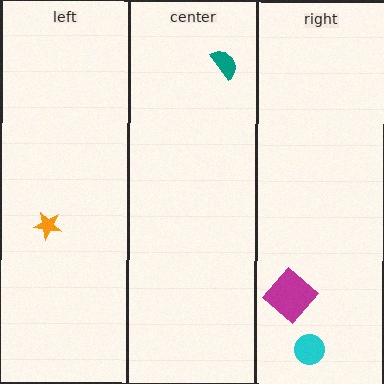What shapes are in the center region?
The teal semicircle.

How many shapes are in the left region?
1.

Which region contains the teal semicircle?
The center region.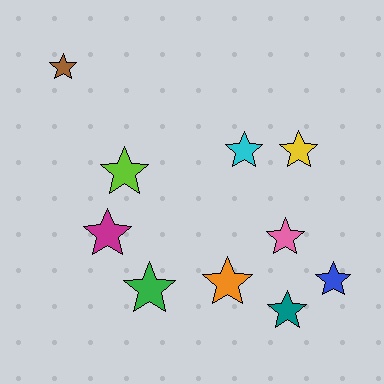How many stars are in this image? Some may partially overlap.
There are 10 stars.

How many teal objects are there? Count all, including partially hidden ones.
There is 1 teal object.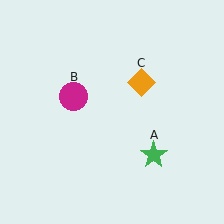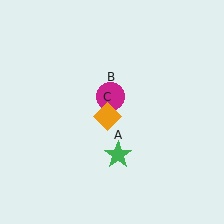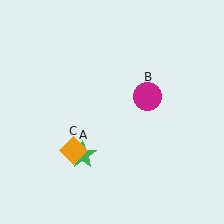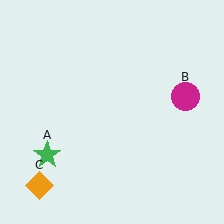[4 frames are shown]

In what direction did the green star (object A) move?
The green star (object A) moved left.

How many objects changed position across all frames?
3 objects changed position: green star (object A), magenta circle (object B), orange diamond (object C).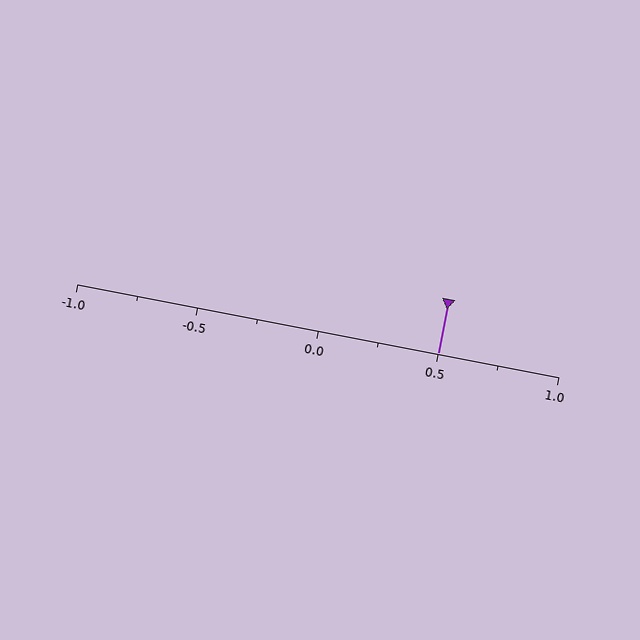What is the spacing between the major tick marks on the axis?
The major ticks are spaced 0.5 apart.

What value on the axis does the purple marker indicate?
The marker indicates approximately 0.5.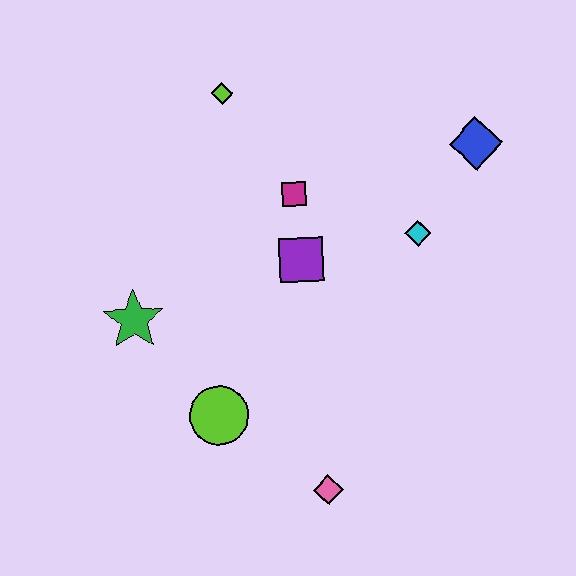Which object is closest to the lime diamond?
The magenta square is closest to the lime diamond.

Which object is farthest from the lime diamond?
The pink diamond is farthest from the lime diamond.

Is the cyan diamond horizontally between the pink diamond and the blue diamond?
Yes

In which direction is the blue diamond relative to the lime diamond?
The blue diamond is to the right of the lime diamond.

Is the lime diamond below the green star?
No